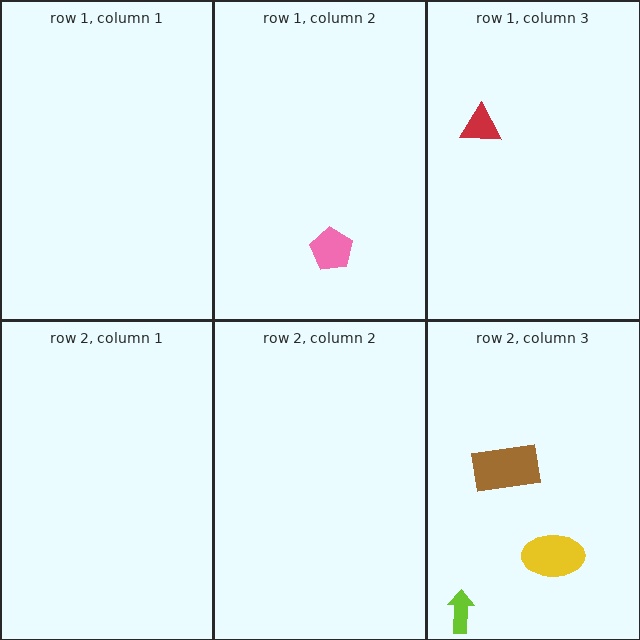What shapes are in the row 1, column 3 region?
The red triangle.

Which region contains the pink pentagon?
The row 1, column 2 region.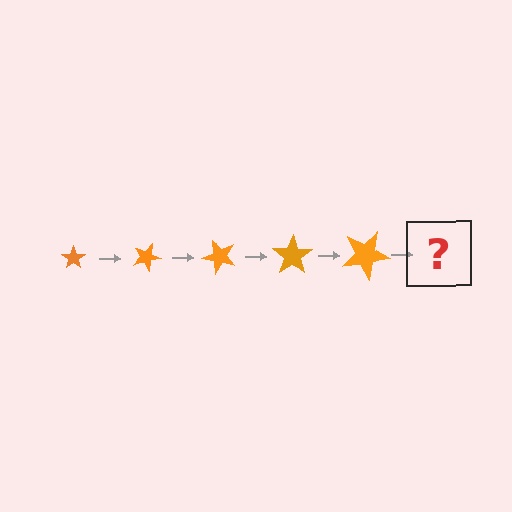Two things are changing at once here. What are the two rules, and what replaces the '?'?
The two rules are that the star grows larger each step and it rotates 25 degrees each step. The '?' should be a star, larger than the previous one and rotated 125 degrees from the start.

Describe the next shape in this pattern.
It should be a star, larger than the previous one and rotated 125 degrees from the start.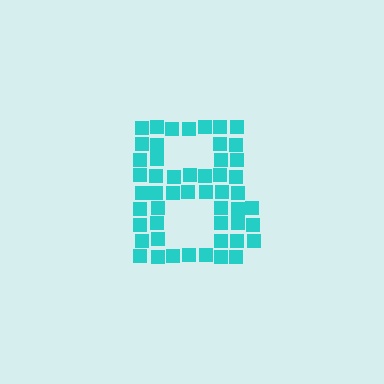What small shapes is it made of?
It is made of small squares.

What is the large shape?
The large shape is the letter B.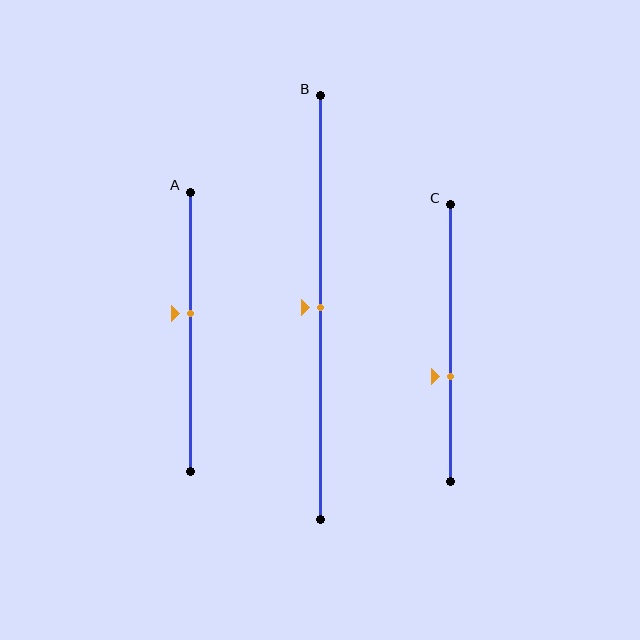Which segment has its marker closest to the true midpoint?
Segment B has its marker closest to the true midpoint.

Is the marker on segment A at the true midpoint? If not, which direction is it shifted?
No, the marker on segment A is shifted upward by about 6% of the segment length.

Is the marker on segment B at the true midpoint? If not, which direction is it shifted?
Yes, the marker on segment B is at the true midpoint.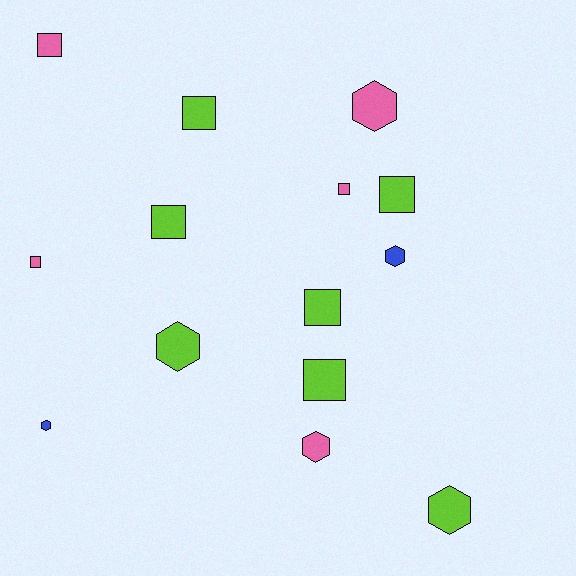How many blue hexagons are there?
There are 2 blue hexagons.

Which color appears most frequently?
Lime, with 7 objects.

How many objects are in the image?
There are 14 objects.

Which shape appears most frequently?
Square, with 8 objects.